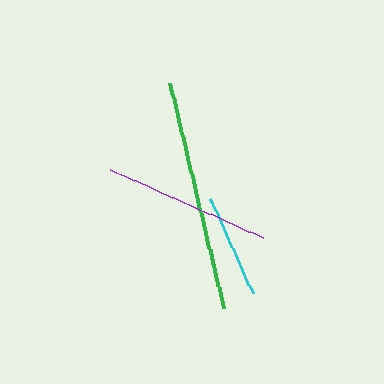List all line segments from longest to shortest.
From longest to shortest: green, purple, cyan.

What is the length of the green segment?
The green segment is approximately 232 pixels long.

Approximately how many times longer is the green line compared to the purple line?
The green line is approximately 1.4 times the length of the purple line.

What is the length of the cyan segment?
The cyan segment is approximately 104 pixels long.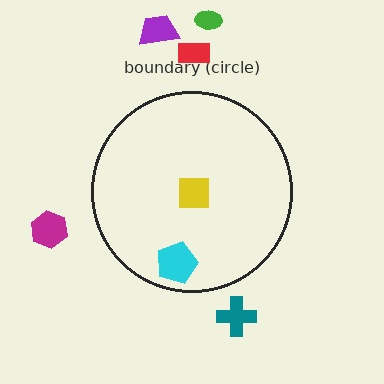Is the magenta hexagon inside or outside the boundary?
Outside.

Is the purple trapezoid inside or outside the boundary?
Outside.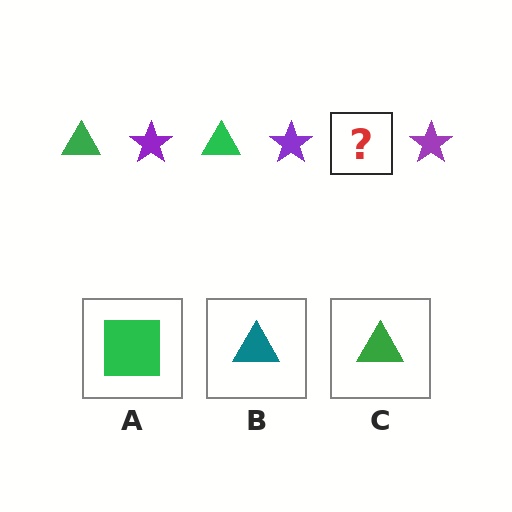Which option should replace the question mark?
Option C.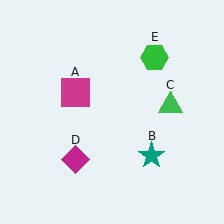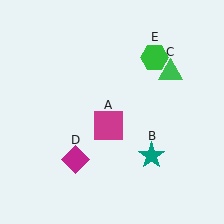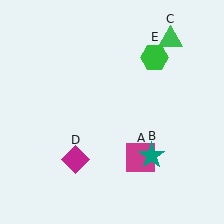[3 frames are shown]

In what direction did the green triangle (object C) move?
The green triangle (object C) moved up.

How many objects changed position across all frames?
2 objects changed position: magenta square (object A), green triangle (object C).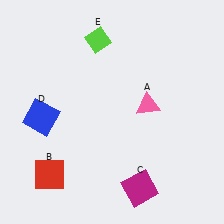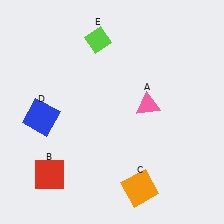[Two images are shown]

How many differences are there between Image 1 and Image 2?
There is 1 difference between the two images.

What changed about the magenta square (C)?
In Image 1, C is magenta. In Image 2, it changed to orange.